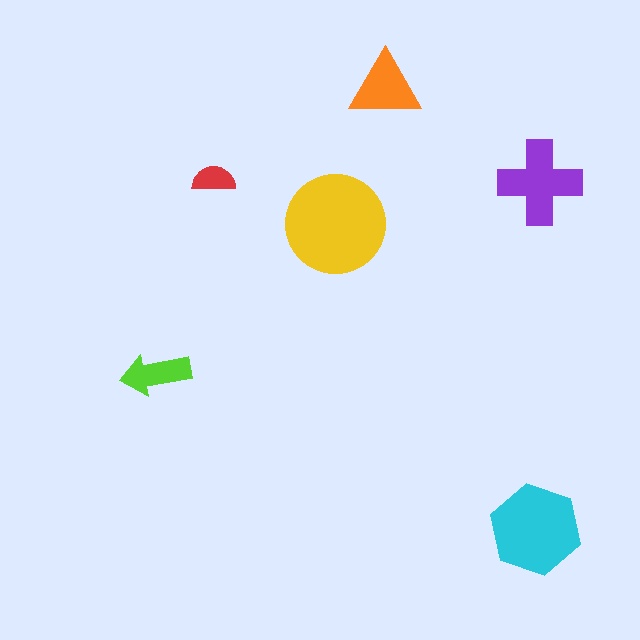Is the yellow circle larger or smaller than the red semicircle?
Larger.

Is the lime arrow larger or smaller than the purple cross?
Smaller.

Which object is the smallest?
The red semicircle.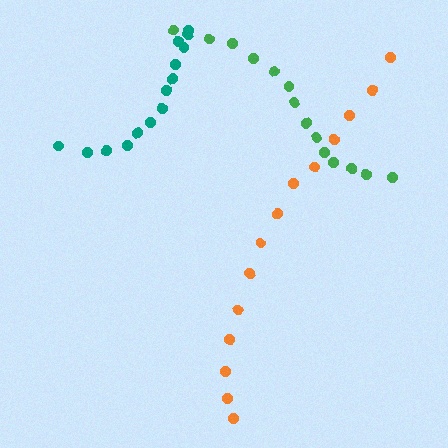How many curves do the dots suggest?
There are 3 distinct paths.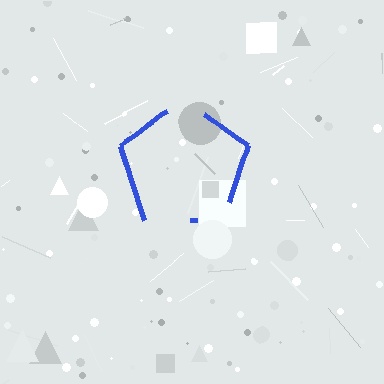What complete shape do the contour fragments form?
The contour fragments form a pentagon.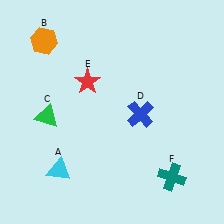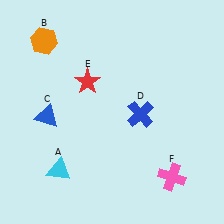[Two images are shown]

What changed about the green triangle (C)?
In Image 1, C is green. In Image 2, it changed to blue.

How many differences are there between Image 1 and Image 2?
There are 2 differences between the two images.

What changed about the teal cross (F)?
In Image 1, F is teal. In Image 2, it changed to pink.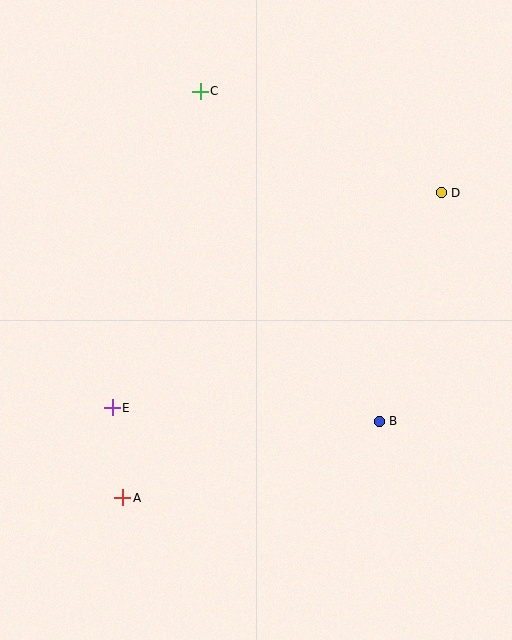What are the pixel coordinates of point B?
Point B is at (379, 421).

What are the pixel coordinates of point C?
Point C is at (200, 91).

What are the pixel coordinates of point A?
Point A is at (123, 498).